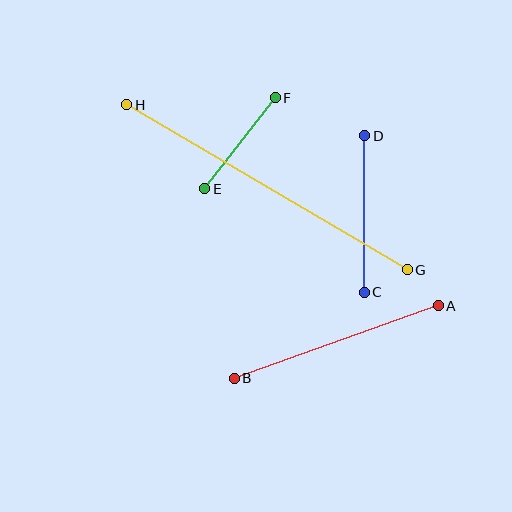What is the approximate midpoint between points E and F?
The midpoint is at approximately (240, 143) pixels.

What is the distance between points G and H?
The distance is approximately 325 pixels.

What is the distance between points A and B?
The distance is approximately 216 pixels.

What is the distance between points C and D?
The distance is approximately 157 pixels.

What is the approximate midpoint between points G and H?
The midpoint is at approximately (267, 187) pixels.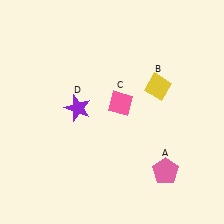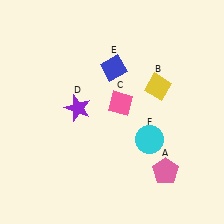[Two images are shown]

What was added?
A blue diamond (E), a cyan circle (F) were added in Image 2.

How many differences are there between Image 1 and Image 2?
There are 2 differences between the two images.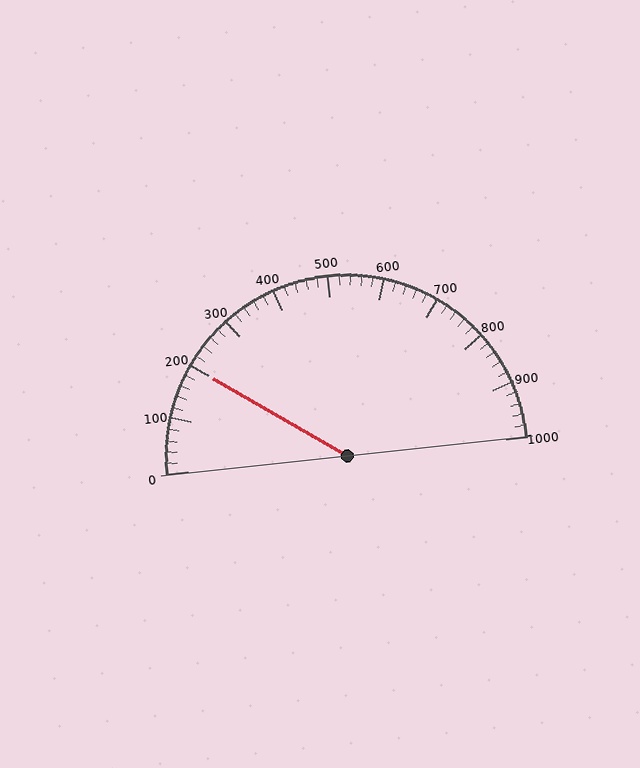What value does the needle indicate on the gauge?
The needle indicates approximately 200.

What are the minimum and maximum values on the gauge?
The gauge ranges from 0 to 1000.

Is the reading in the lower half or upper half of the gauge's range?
The reading is in the lower half of the range (0 to 1000).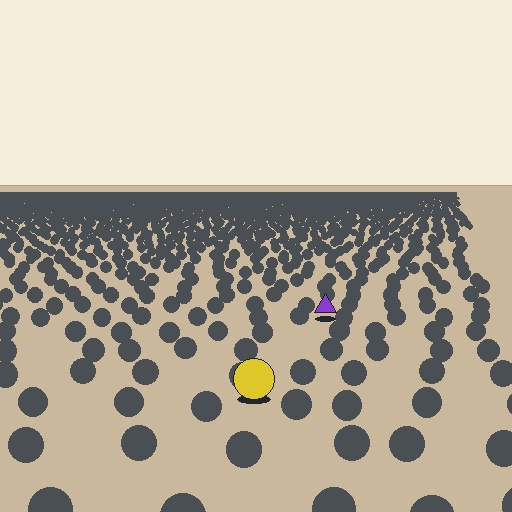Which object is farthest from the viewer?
The purple triangle is farthest from the viewer. It appears smaller and the ground texture around it is denser.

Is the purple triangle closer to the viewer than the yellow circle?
No. The yellow circle is closer — you can tell from the texture gradient: the ground texture is coarser near it.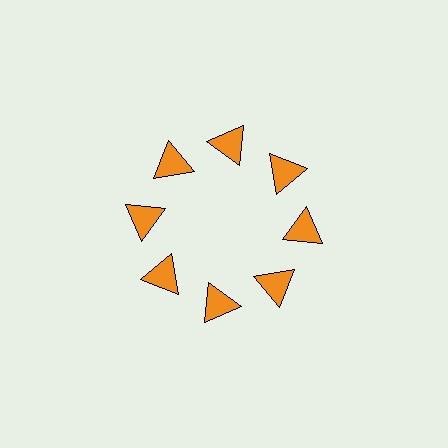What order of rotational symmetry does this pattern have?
This pattern has 8-fold rotational symmetry.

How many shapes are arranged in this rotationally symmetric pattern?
There are 8 shapes, arranged in 8 groups of 1.